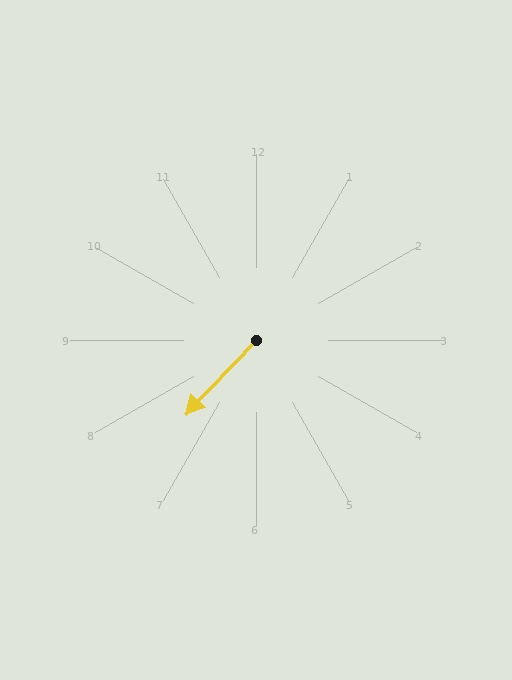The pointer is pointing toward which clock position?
Roughly 7 o'clock.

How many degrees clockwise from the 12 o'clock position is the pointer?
Approximately 224 degrees.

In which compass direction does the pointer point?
Southwest.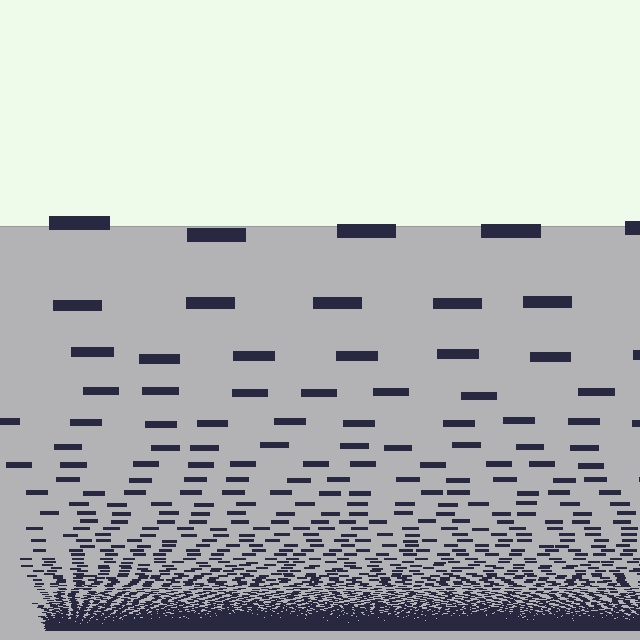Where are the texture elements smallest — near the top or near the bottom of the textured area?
Near the bottom.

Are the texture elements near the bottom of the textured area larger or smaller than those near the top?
Smaller. The gradient is inverted — elements near the bottom are smaller and denser.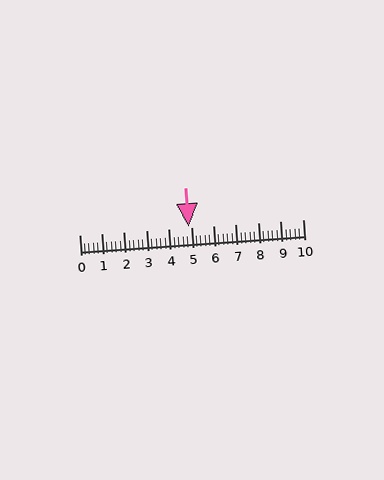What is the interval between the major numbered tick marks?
The major tick marks are spaced 1 units apart.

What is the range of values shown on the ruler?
The ruler shows values from 0 to 10.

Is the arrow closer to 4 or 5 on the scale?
The arrow is closer to 5.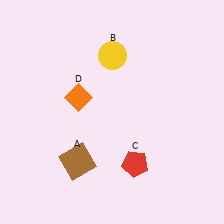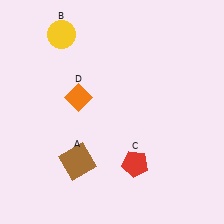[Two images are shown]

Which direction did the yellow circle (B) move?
The yellow circle (B) moved left.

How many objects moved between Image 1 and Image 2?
1 object moved between the two images.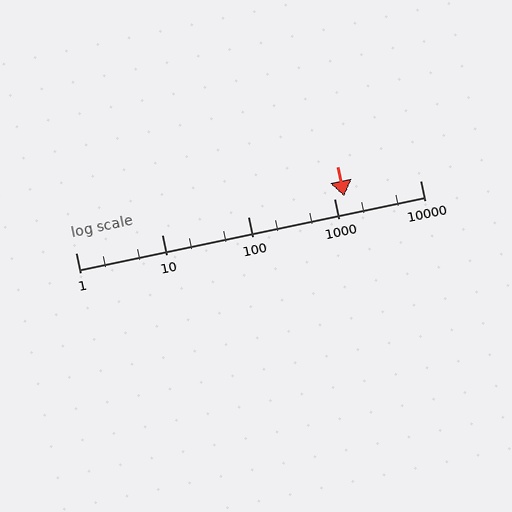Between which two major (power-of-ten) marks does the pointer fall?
The pointer is between 1000 and 10000.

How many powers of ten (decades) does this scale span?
The scale spans 4 decades, from 1 to 10000.